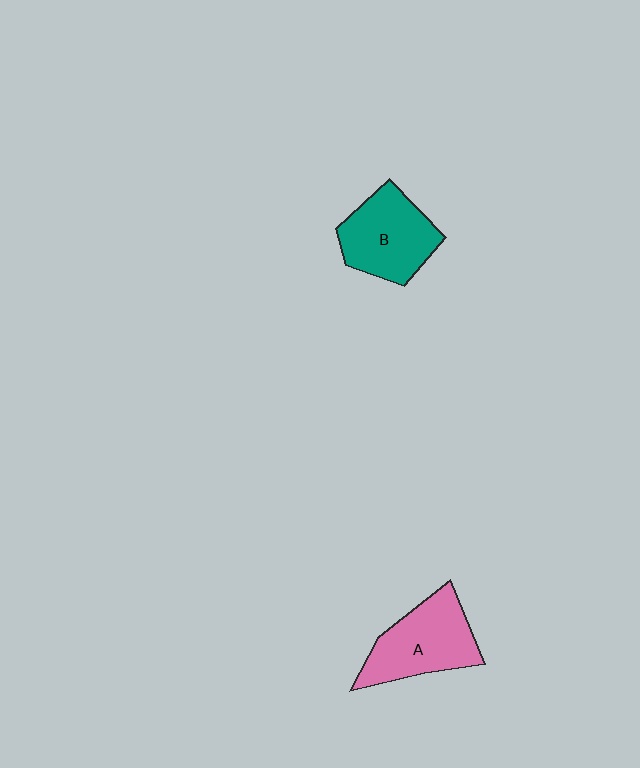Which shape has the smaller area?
Shape B (teal).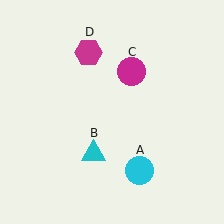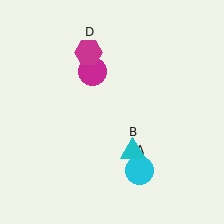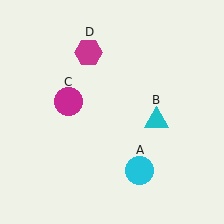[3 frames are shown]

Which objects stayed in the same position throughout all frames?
Cyan circle (object A) and magenta hexagon (object D) remained stationary.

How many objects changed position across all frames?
2 objects changed position: cyan triangle (object B), magenta circle (object C).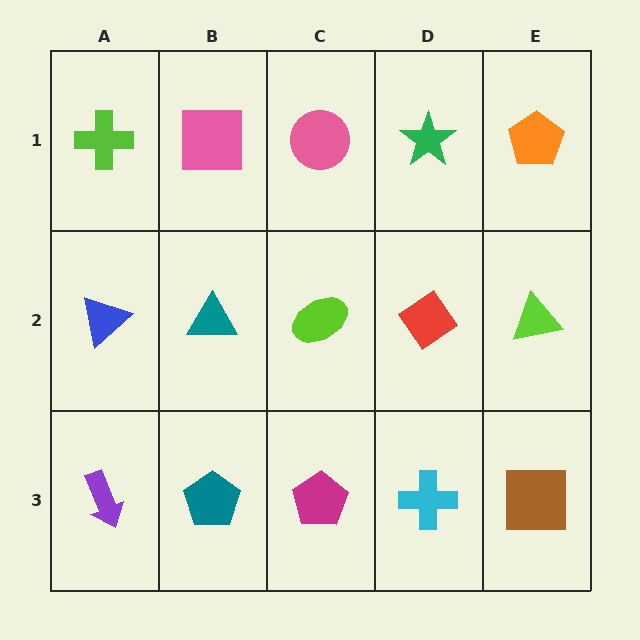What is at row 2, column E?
A lime triangle.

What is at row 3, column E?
A brown square.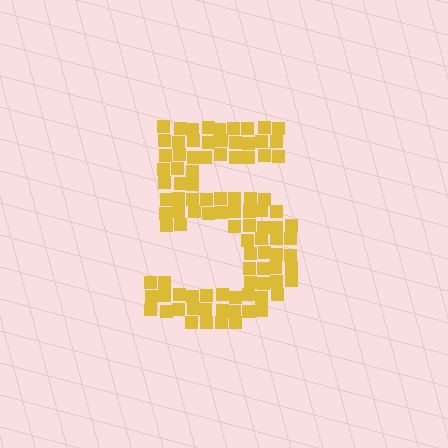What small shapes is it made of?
It is made of small squares.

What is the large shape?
The large shape is the digit 5.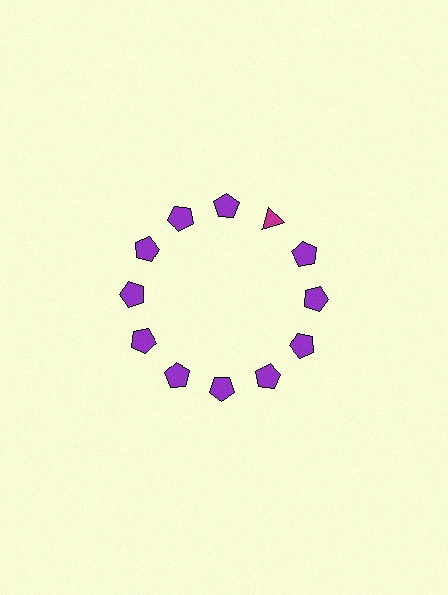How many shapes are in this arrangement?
There are 12 shapes arranged in a ring pattern.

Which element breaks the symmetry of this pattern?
The magenta triangle at roughly the 1 o'clock position breaks the symmetry. All other shapes are purple pentagons.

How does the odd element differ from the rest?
It differs in both color (magenta instead of purple) and shape (triangle instead of pentagon).